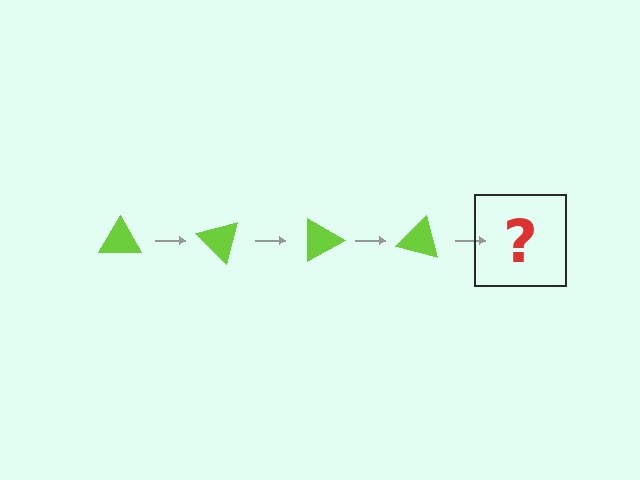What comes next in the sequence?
The next element should be a lime triangle rotated 180 degrees.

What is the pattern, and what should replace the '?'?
The pattern is that the triangle rotates 45 degrees each step. The '?' should be a lime triangle rotated 180 degrees.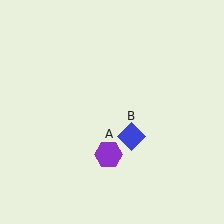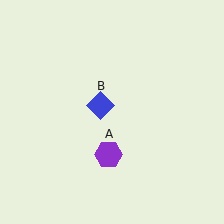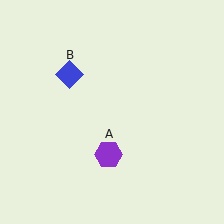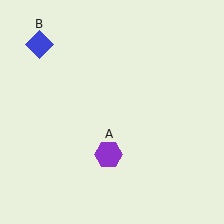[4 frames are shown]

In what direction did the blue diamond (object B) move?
The blue diamond (object B) moved up and to the left.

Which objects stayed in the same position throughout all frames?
Purple hexagon (object A) remained stationary.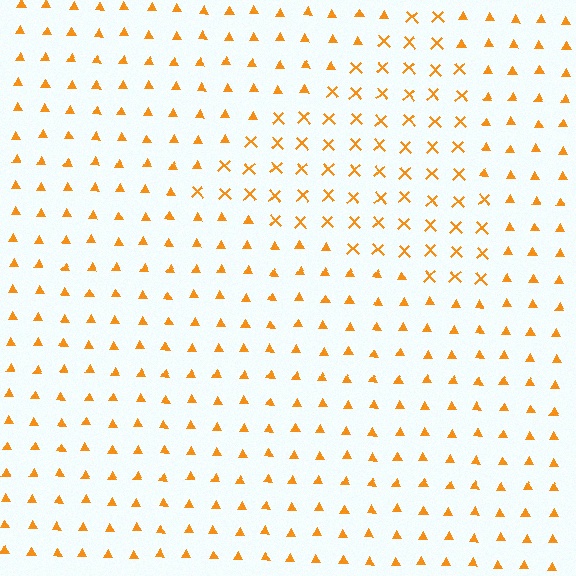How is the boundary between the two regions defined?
The boundary is defined by a change in element shape: X marks inside vs. triangles outside. All elements share the same color and spacing.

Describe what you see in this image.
The image is filled with small orange elements arranged in a uniform grid. A triangle-shaped region contains X marks, while the surrounding area contains triangles. The boundary is defined purely by the change in element shape.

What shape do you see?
I see a triangle.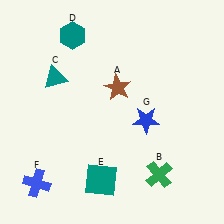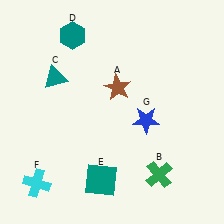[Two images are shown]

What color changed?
The cross (F) changed from blue in Image 1 to cyan in Image 2.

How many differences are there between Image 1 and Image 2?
There is 1 difference between the two images.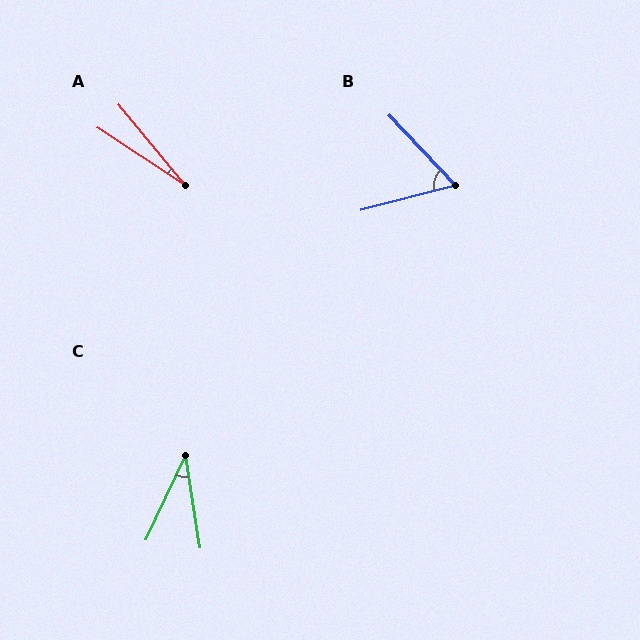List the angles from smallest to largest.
A (17°), C (34°), B (61°).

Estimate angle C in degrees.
Approximately 34 degrees.